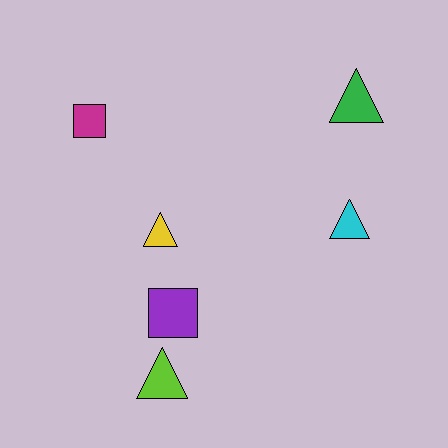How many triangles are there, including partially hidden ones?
There are 4 triangles.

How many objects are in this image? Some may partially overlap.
There are 6 objects.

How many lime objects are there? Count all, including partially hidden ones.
There is 1 lime object.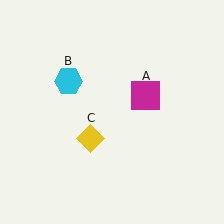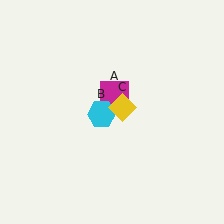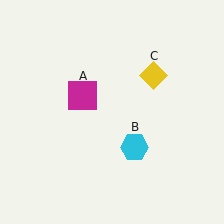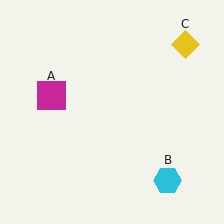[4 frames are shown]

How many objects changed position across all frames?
3 objects changed position: magenta square (object A), cyan hexagon (object B), yellow diamond (object C).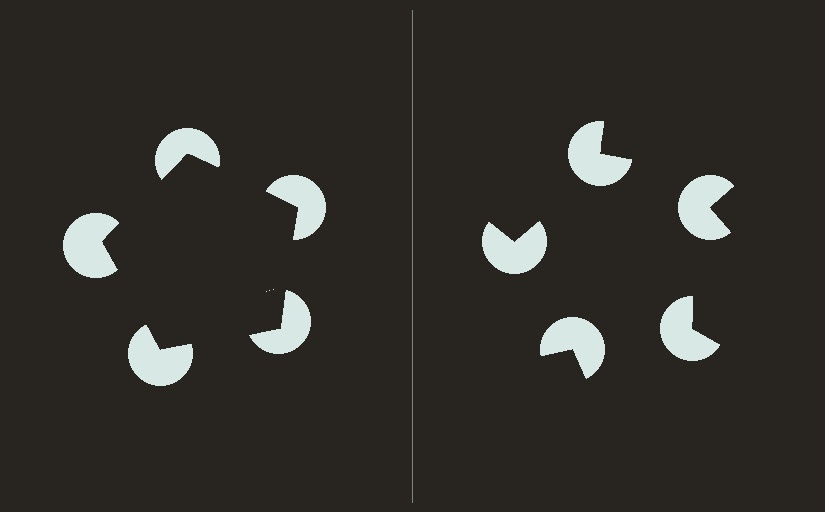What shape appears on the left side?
An illusory pentagon.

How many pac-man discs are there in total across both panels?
10 — 5 on each side.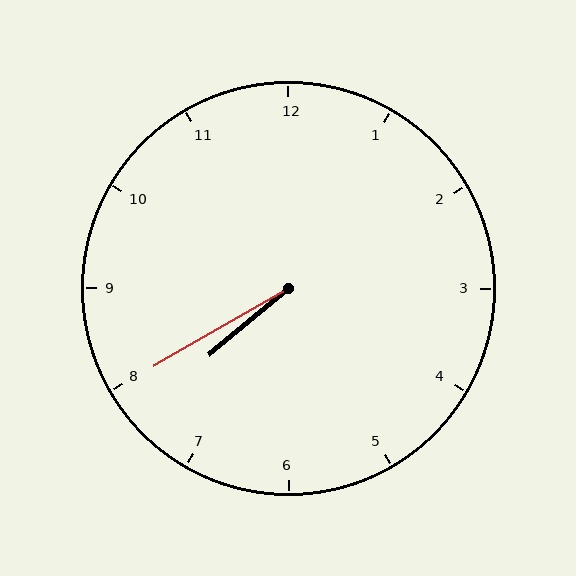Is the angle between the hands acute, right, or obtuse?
It is acute.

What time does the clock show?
7:40.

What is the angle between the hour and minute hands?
Approximately 10 degrees.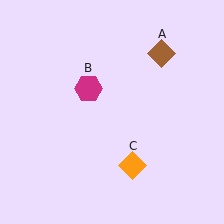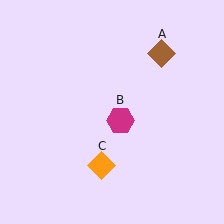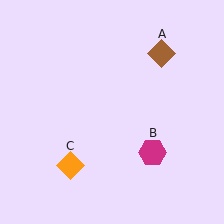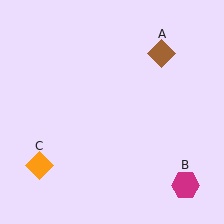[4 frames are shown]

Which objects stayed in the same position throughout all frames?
Brown diamond (object A) remained stationary.